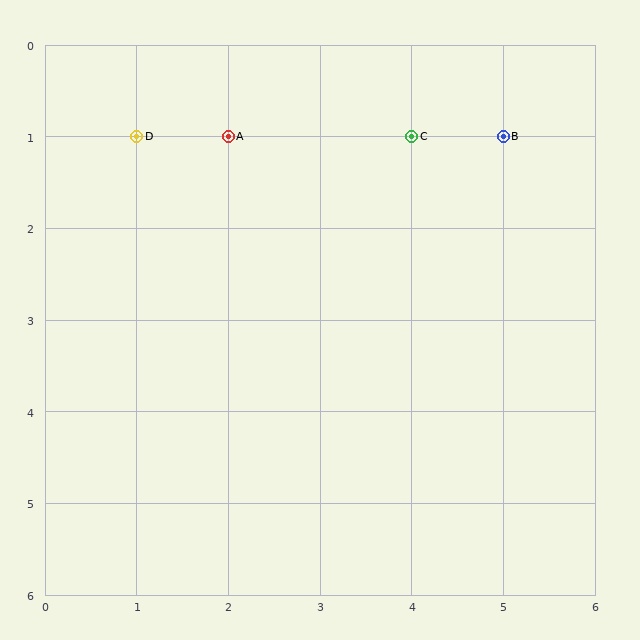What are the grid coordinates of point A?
Point A is at grid coordinates (2, 1).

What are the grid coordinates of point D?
Point D is at grid coordinates (1, 1).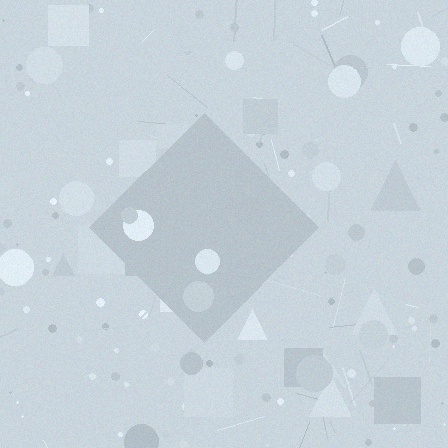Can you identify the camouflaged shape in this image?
The camouflaged shape is a diamond.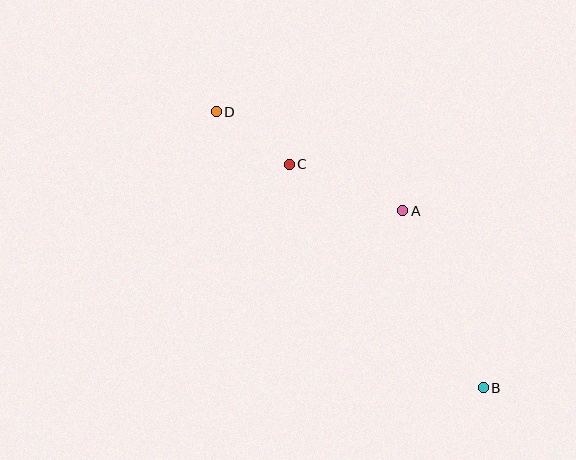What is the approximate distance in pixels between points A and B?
The distance between A and B is approximately 194 pixels.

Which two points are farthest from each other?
Points B and D are farthest from each other.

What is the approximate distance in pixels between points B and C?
The distance between B and C is approximately 296 pixels.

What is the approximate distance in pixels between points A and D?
The distance between A and D is approximately 211 pixels.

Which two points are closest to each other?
Points C and D are closest to each other.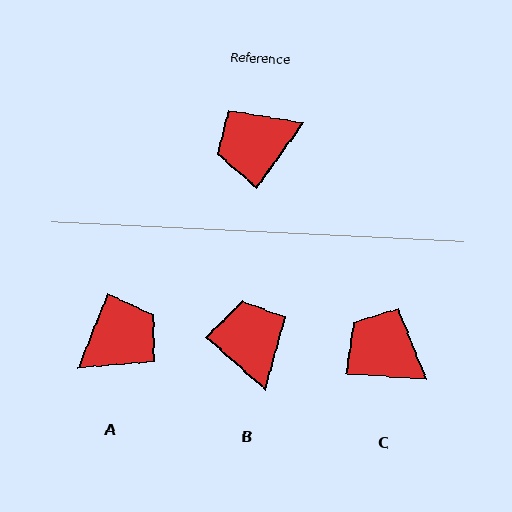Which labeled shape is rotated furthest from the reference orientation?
A, about 165 degrees away.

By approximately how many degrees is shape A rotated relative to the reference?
Approximately 165 degrees clockwise.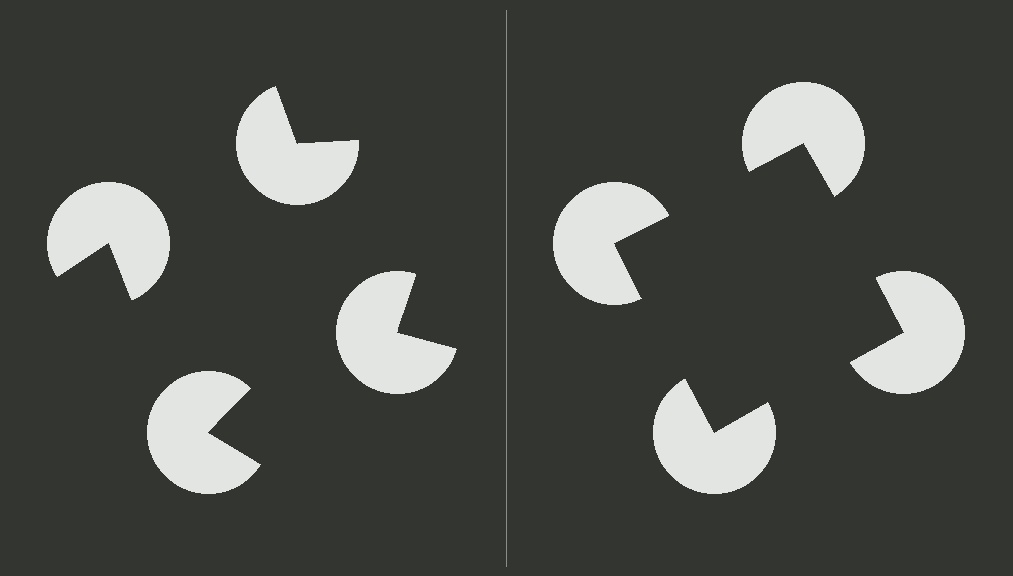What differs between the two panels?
The pac-man discs are positioned identically on both sides; only the wedge orientations differ. On the right they align to a square; on the left they are misaligned.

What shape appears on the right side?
An illusory square.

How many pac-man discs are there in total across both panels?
8 — 4 on each side.